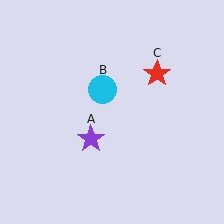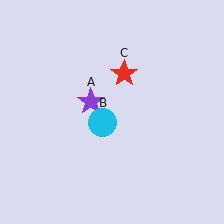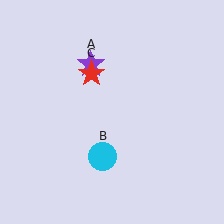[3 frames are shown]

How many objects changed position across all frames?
3 objects changed position: purple star (object A), cyan circle (object B), red star (object C).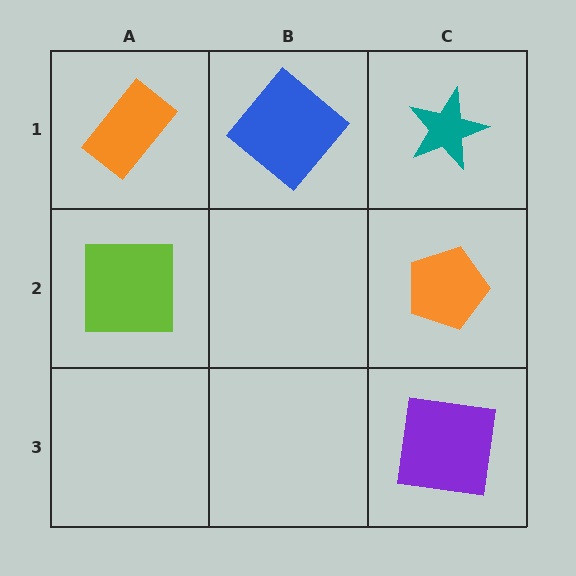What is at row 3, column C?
A purple square.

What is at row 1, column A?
An orange rectangle.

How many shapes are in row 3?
1 shape.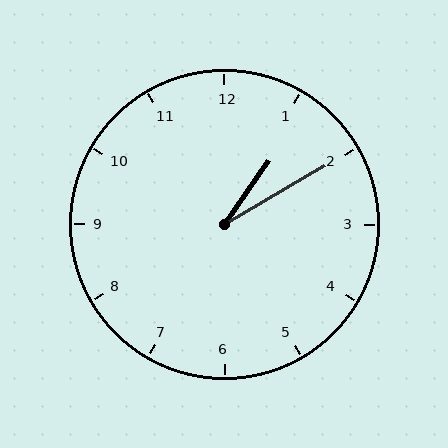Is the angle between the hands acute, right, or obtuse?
It is acute.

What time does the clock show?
1:10.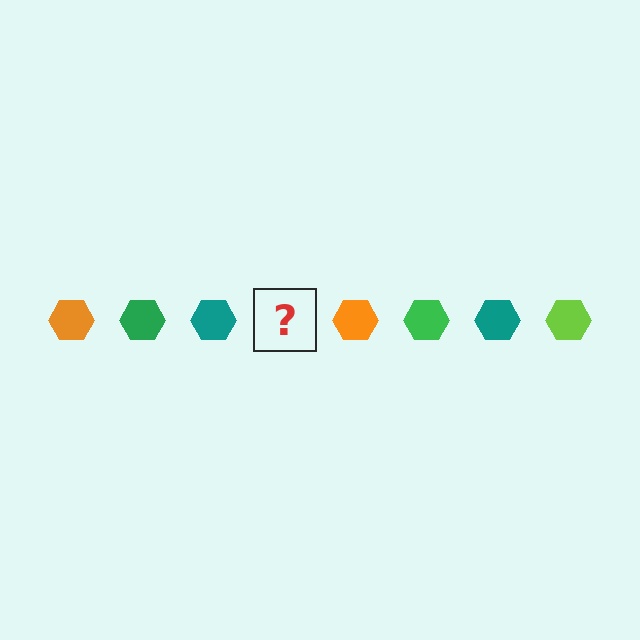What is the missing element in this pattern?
The missing element is a lime hexagon.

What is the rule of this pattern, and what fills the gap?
The rule is that the pattern cycles through orange, green, teal, lime hexagons. The gap should be filled with a lime hexagon.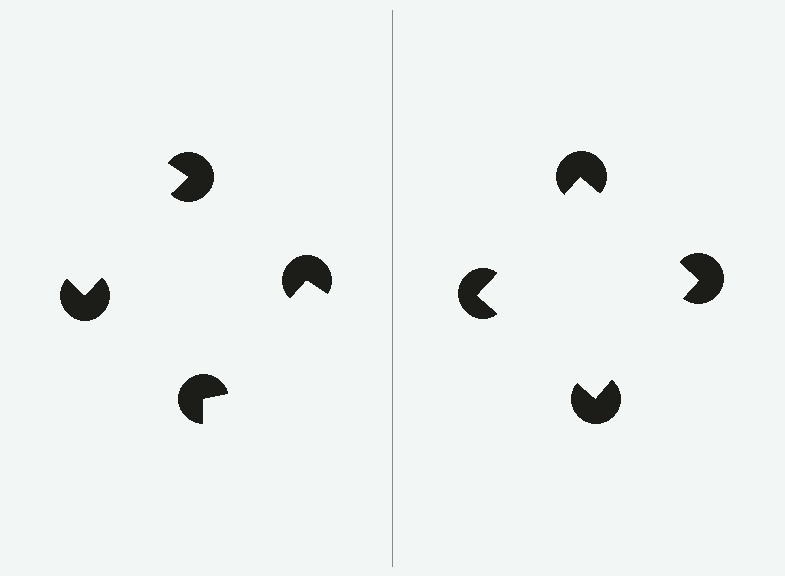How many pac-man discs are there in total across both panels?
8 — 4 on each side.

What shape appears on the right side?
An illusory square.